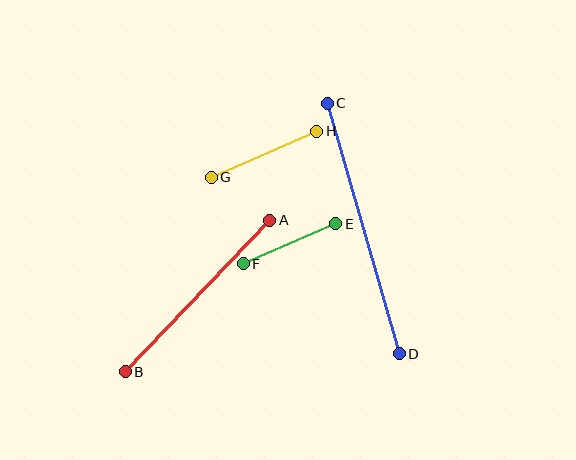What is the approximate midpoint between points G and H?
The midpoint is at approximately (264, 154) pixels.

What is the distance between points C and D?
The distance is approximately 261 pixels.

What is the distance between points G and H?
The distance is approximately 115 pixels.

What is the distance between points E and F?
The distance is approximately 101 pixels.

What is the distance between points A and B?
The distance is approximately 209 pixels.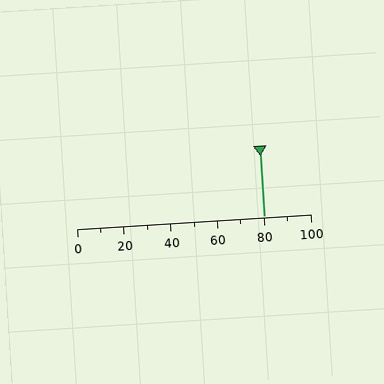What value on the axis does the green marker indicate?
The marker indicates approximately 80.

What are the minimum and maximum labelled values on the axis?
The axis runs from 0 to 100.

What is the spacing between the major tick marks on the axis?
The major ticks are spaced 20 apart.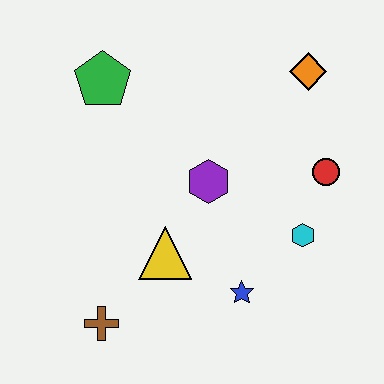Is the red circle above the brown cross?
Yes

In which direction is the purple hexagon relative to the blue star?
The purple hexagon is above the blue star.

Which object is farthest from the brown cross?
The orange diamond is farthest from the brown cross.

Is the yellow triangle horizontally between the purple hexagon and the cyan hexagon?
No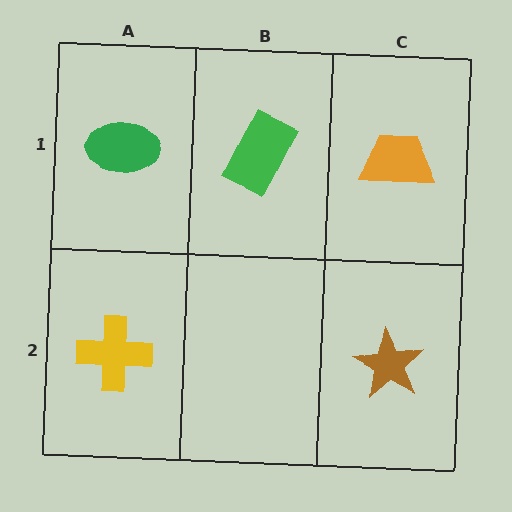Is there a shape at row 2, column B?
No, that cell is empty.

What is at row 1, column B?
A green rectangle.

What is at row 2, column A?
A yellow cross.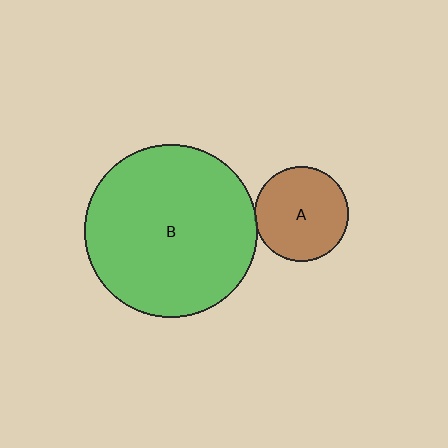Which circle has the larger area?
Circle B (green).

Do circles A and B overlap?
Yes.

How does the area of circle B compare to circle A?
Approximately 3.3 times.